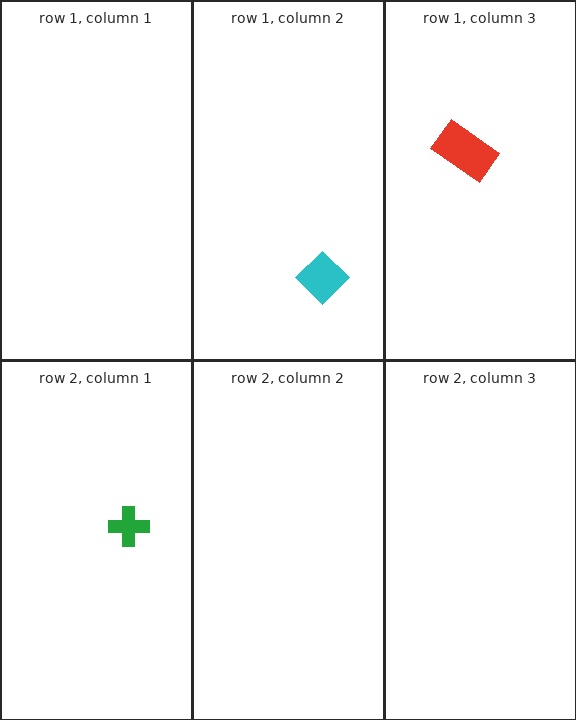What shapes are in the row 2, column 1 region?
The green cross.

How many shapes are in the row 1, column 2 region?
1.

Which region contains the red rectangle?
The row 1, column 3 region.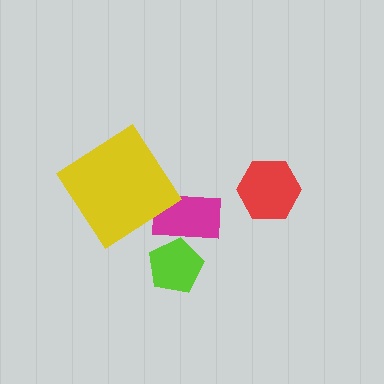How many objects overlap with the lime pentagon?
1 object overlaps with the lime pentagon.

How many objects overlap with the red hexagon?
0 objects overlap with the red hexagon.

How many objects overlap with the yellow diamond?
0 objects overlap with the yellow diamond.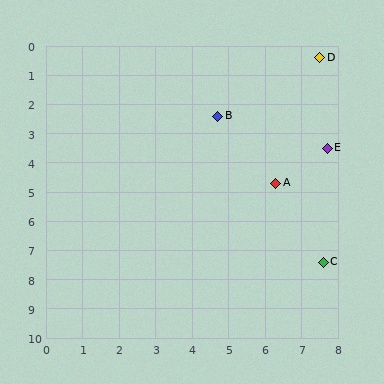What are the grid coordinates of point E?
Point E is at approximately (7.7, 3.5).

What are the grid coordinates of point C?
Point C is at approximately (7.6, 7.4).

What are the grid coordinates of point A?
Point A is at approximately (6.3, 4.7).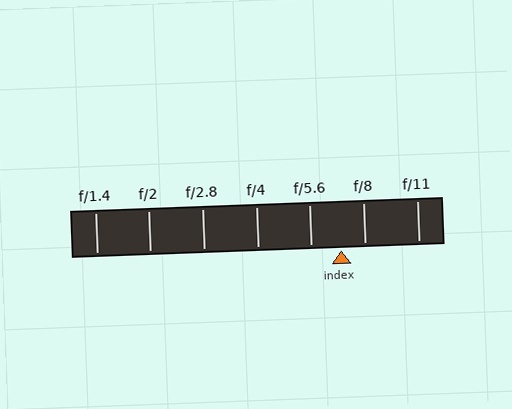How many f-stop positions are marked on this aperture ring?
There are 7 f-stop positions marked.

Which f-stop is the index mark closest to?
The index mark is closest to f/8.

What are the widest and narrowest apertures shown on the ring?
The widest aperture shown is f/1.4 and the narrowest is f/11.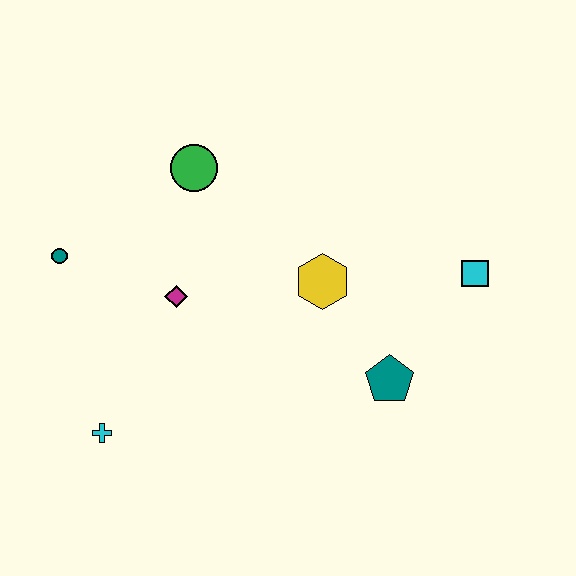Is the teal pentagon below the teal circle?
Yes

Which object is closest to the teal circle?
The magenta diamond is closest to the teal circle.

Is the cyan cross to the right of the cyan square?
No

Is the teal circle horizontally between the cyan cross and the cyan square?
No